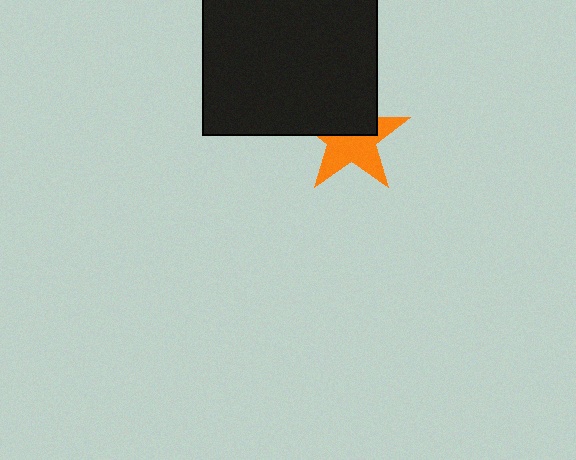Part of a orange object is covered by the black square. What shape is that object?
It is a star.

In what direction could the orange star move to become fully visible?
The orange star could move down. That would shift it out from behind the black square entirely.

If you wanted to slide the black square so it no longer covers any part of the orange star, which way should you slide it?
Slide it up — that is the most direct way to separate the two shapes.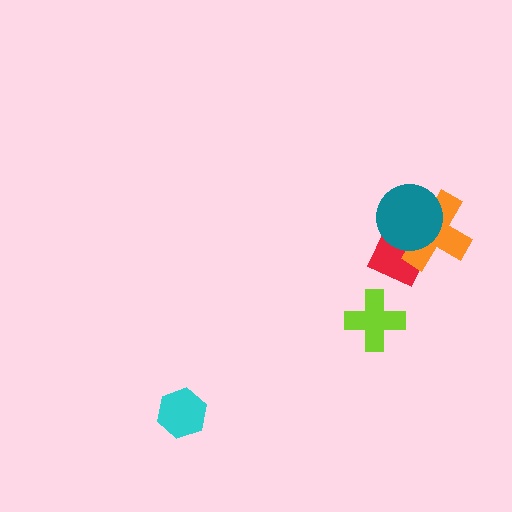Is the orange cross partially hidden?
Yes, it is partially covered by another shape.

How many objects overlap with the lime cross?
0 objects overlap with the lime cross.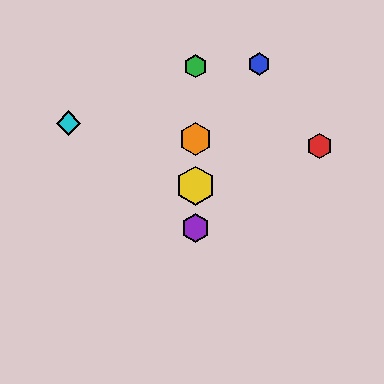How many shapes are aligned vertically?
4 shapes (the green hexagon, the yellow hexagon, the purple hexagon, the orange hexagon) are aligned vertically.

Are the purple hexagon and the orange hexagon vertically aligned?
Yes, both are at x≈196.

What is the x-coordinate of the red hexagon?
The red hexagon is at x≈320.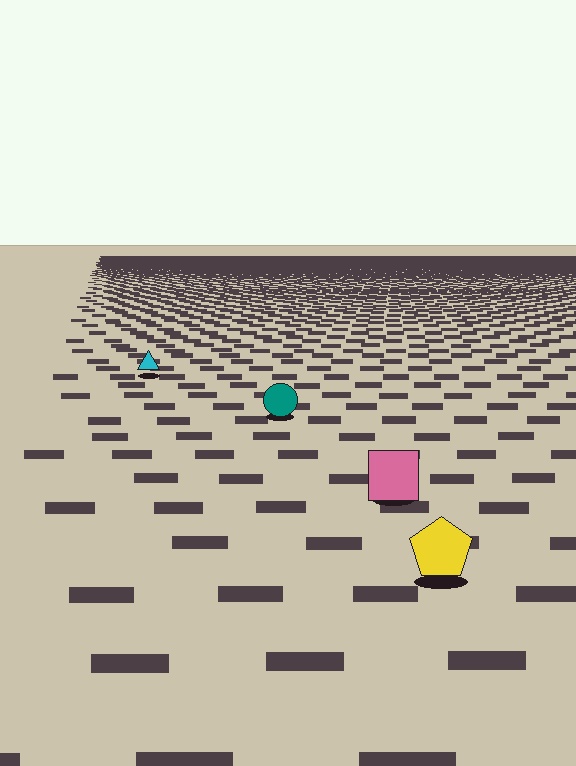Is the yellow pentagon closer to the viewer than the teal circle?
Yes. The yellow pentagon is closer — you can tell from the texture gradient: the ground texture is coarser near it.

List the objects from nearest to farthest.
From nearest to farthest: the yellow pentagon, the pink square, the teal circle, the cyan triangle.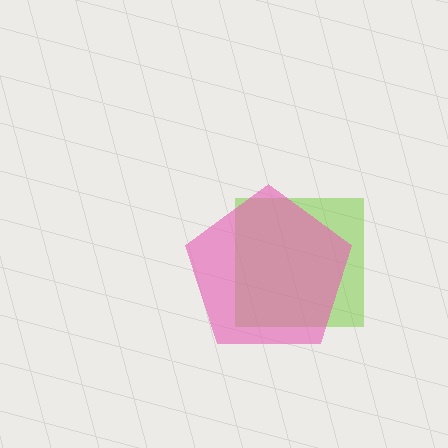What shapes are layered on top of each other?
The layered shapes are: a lime square, a pink pentagon.